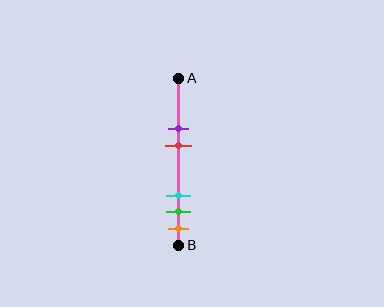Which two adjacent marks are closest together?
The green and orange marks are the closest adjacent pair.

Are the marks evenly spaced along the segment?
No, the marks are not evenly spaced.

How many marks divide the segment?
There are 5 marks dividing the segment.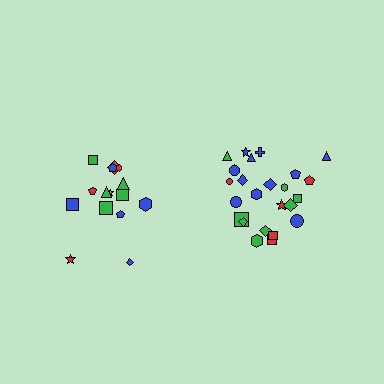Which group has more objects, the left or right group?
The right group.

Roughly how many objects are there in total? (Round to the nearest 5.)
Roughly 40 objects in total.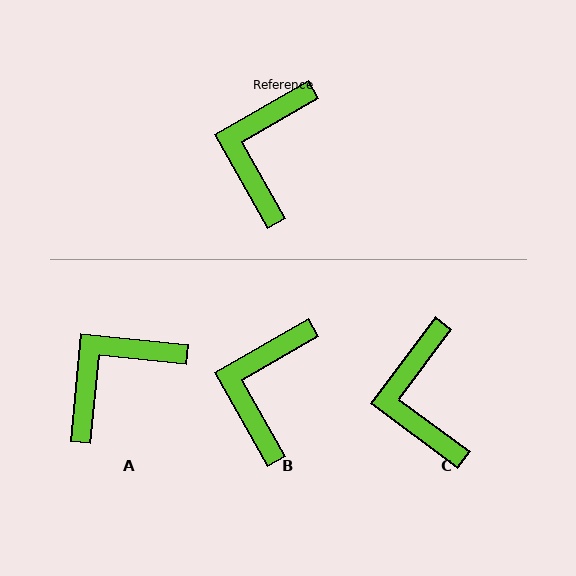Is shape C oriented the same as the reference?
No, it is off by about 24 degrees.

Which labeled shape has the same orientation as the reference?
B.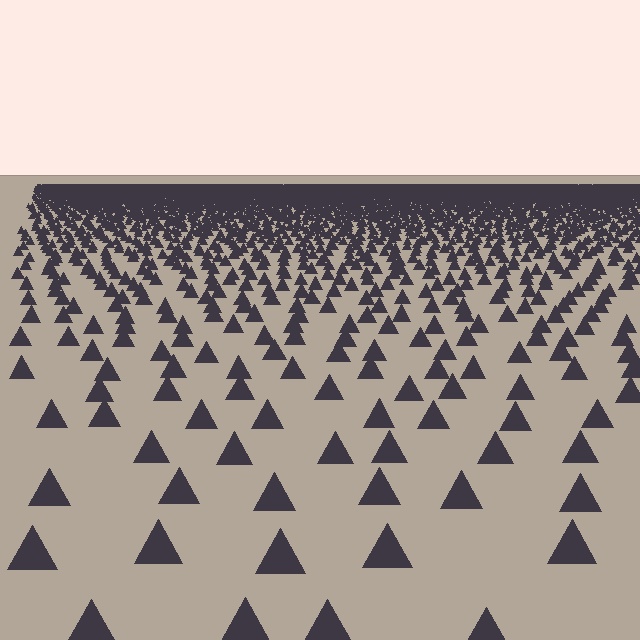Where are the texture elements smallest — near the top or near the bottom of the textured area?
Near the top.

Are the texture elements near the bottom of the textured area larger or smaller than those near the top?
Larger. Near the bottom, elements are closer to the viewer and appear at a bigger on-screen size.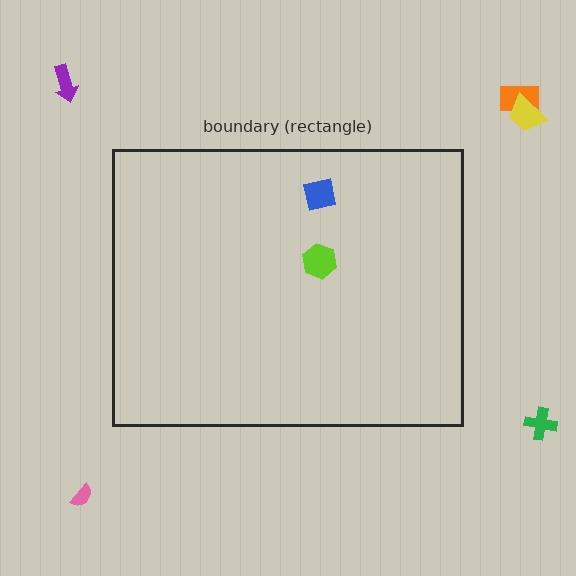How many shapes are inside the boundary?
2 inside, 5 outside.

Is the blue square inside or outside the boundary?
Inside.